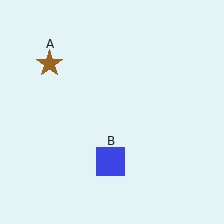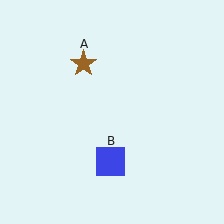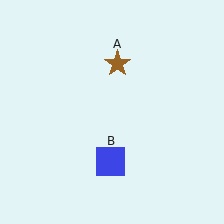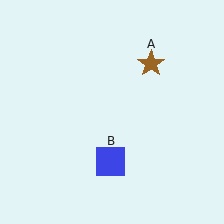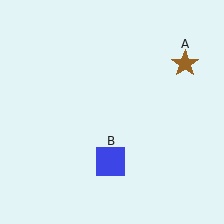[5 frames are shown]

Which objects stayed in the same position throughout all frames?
Blue square (object B) remained stationary.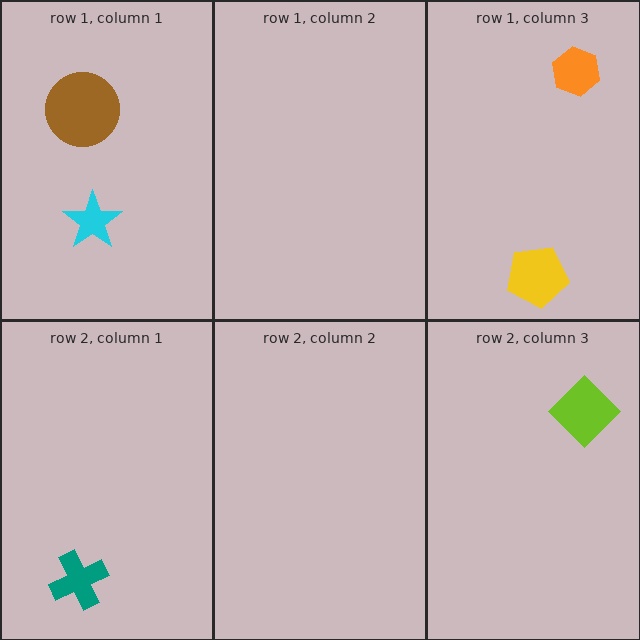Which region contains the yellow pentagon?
The row 1, column 3 region.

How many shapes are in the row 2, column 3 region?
1.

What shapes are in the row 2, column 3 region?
The lime diamond.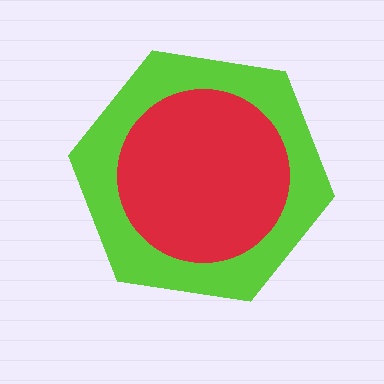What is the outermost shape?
The lime hexagon.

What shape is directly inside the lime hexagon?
The red circle.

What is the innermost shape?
The red circle.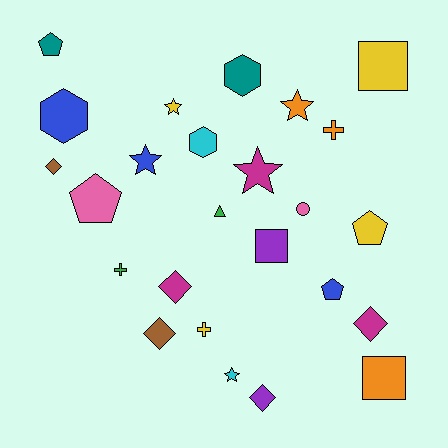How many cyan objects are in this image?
There are 2 cyan objects.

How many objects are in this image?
There are 25 objects.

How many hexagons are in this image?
There are 3 hexagons.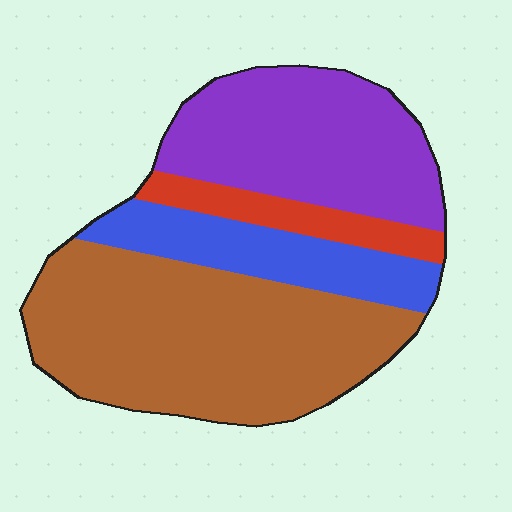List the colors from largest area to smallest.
From largest to smallest: brown, purple, blue, red.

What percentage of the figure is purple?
Purple takes up about one third (1/3) of the figure.